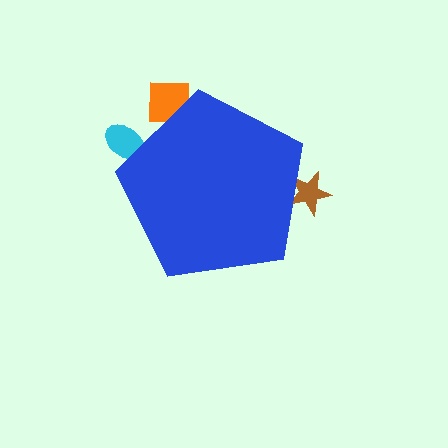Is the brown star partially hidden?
Yes, the brown star is partially hidden behind the blue pentagon.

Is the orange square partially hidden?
Yes, the orange square is partially hidden behind the blue pentagon.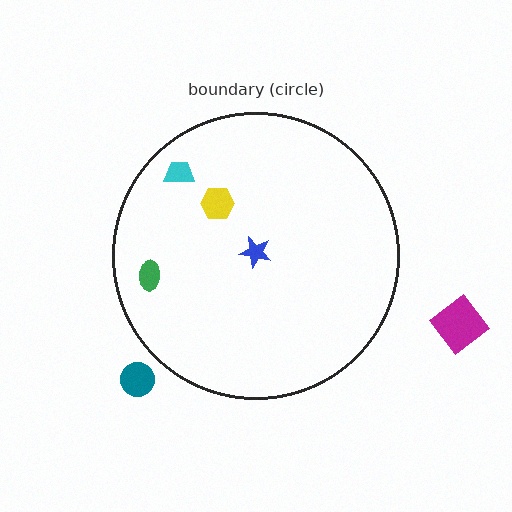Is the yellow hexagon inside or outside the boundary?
Inside.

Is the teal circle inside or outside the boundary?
Outside.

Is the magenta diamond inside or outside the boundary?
Outside.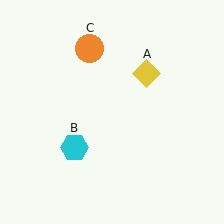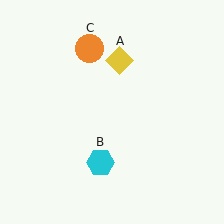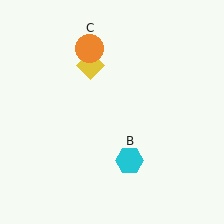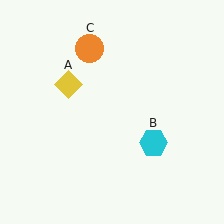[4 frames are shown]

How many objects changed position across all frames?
2 objects changed position: yellow diamond (object A), cyan hexagon (object B).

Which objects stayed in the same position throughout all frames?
Orange circle (object C) remained stationary.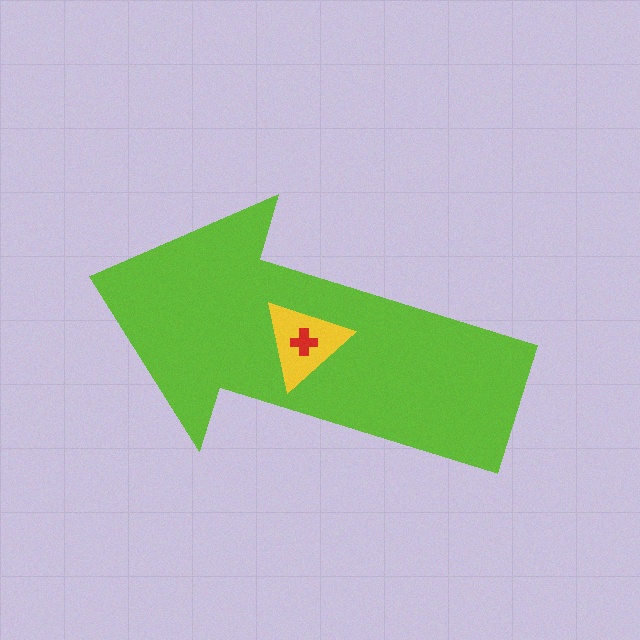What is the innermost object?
The red cross.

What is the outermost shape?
The lime arrow.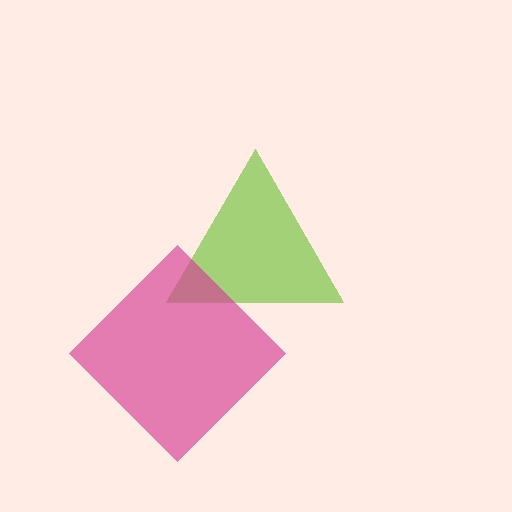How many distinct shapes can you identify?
There are 2 distinct shapes: a lime triangle, a magenta diamond.